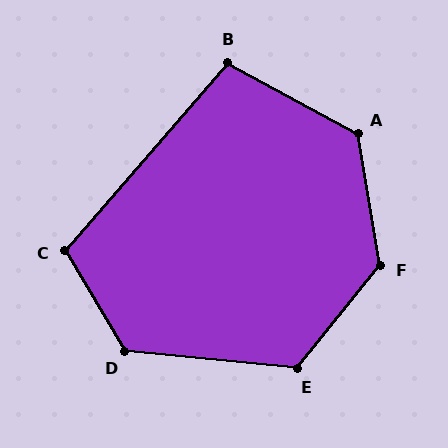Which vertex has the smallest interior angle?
B, at approximately 102 degrees.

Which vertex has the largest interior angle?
F, at approximately 131 degrees.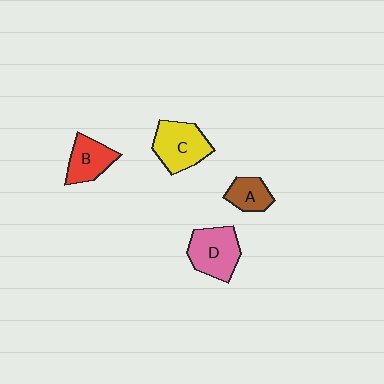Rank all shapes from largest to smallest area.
From largest to smallest: C (yellow), D (pink), B (red), A (brown).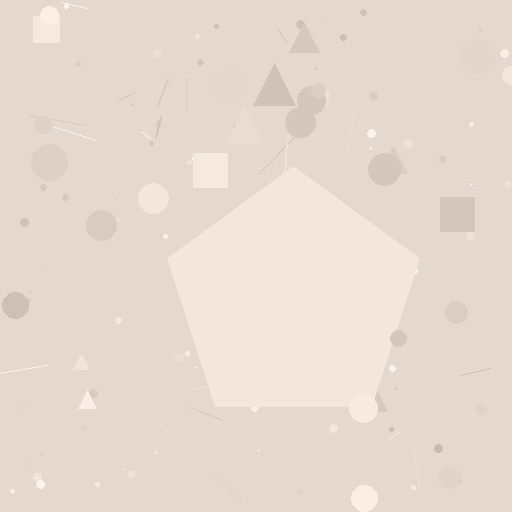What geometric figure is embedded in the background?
A pentagon is embedded in the background.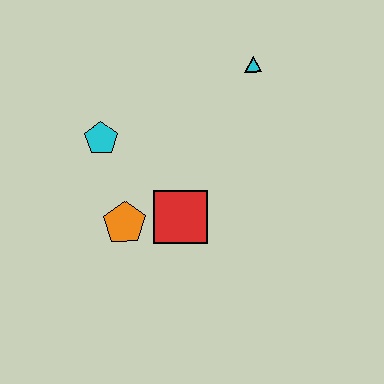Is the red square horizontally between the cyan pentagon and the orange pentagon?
No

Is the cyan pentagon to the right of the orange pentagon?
No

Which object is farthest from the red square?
The cyan triangle is farthest from the red square.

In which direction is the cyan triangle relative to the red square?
The cyan triangle is above the red square.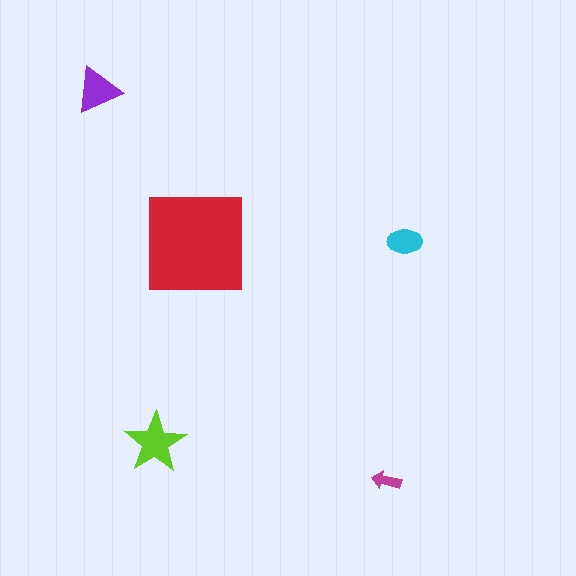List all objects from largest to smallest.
The red square, the lime star, the purple triangle, the cyan ellipse, the magenta arrow.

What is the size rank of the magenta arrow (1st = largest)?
5th.